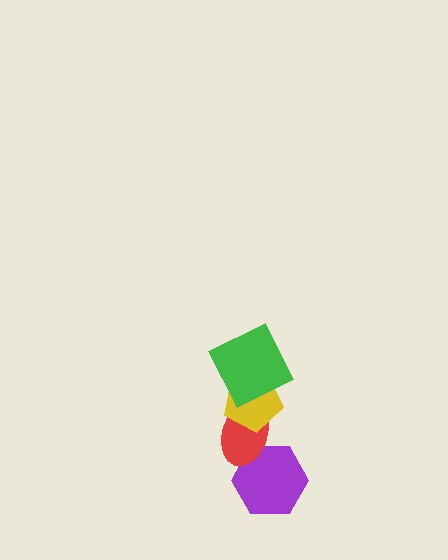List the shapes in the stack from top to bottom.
From top to bottom: the green square, the yellow pentagon, the red ellipse, the purple hexagon.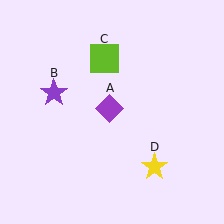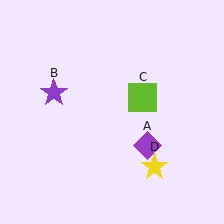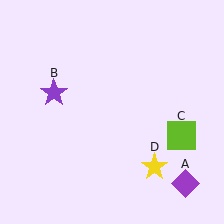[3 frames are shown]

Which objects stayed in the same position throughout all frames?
Purple star (object B) and yellow star (object D) remained stationary.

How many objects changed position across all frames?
2 objects changed position: purple diamond (object A), lime square (object C).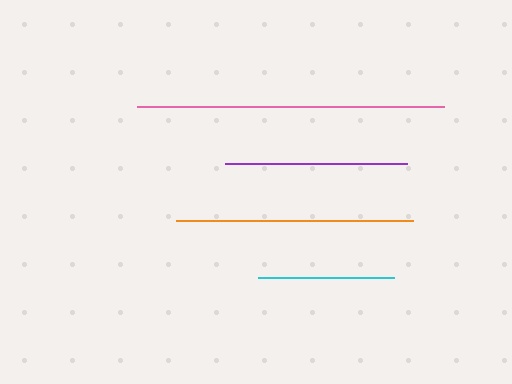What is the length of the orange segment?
The orange segment is approximately 237 pixels long.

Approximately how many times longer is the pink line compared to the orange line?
The pink line is approximately 1.3 times the length of the orange line.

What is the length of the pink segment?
The pink segment is approximately 307 pixels long.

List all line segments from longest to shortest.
From longest to shortest: pink, orange, purple, cyan.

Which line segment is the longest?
The pink line is the longest at approximately 307 pixels.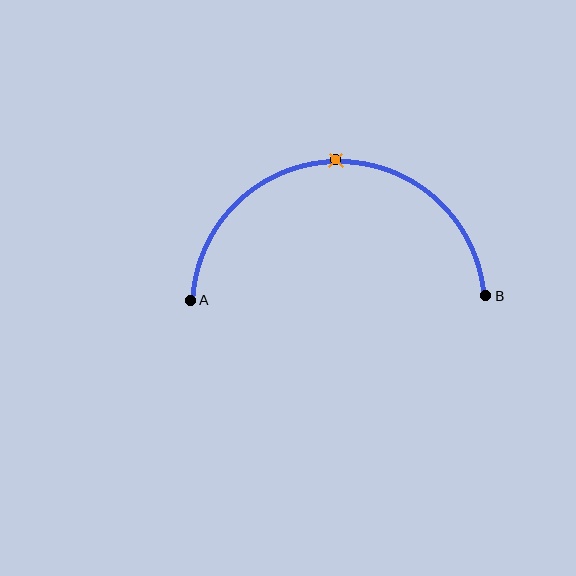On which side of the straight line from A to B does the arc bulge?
The arc bulges above the straight line connecting A and B.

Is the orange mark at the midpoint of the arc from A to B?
Yes. The orange mark lies on the arc at equal arc-length from both A and B — it is the arc midpoint.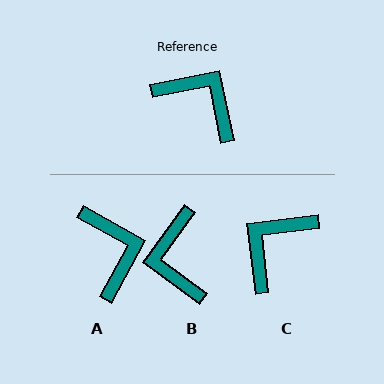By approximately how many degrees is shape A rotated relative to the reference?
Approximately 40 degrees clockwise.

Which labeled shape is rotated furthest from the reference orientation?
B, about 132 degrees away.